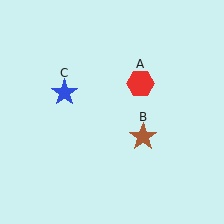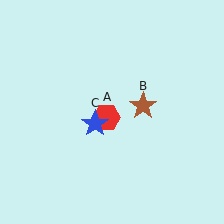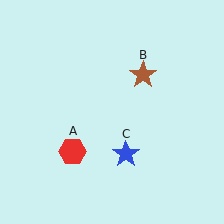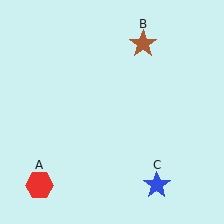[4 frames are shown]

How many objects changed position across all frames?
3 objects changed position: red hexagon (object A), brown star (object B), blue star (object C).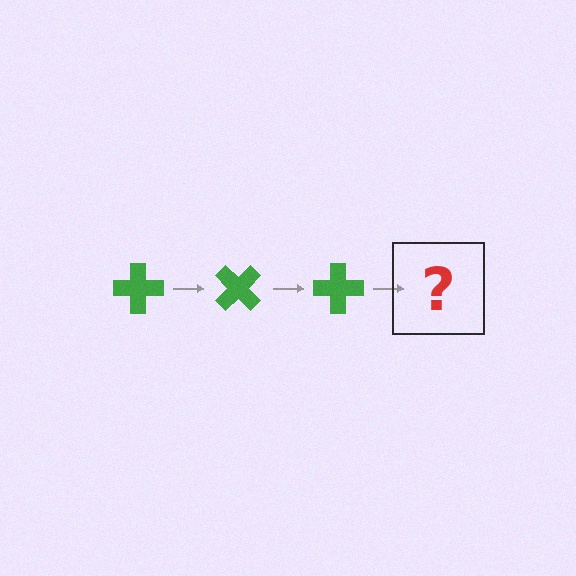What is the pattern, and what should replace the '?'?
The pattern is that the cross rotates 45 degrees each step. The '?' should be a green cross rotated 135 degrees.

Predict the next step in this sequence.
The next step is a green cross rotated 135 degrees.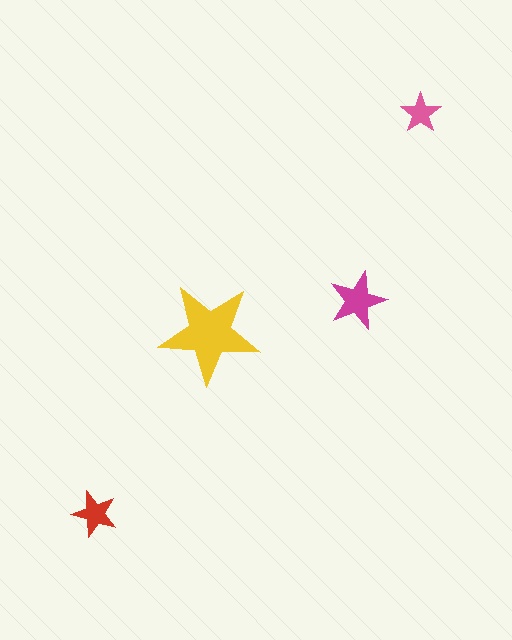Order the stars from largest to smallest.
the yellow one, the magenta one, the red one, the pink one.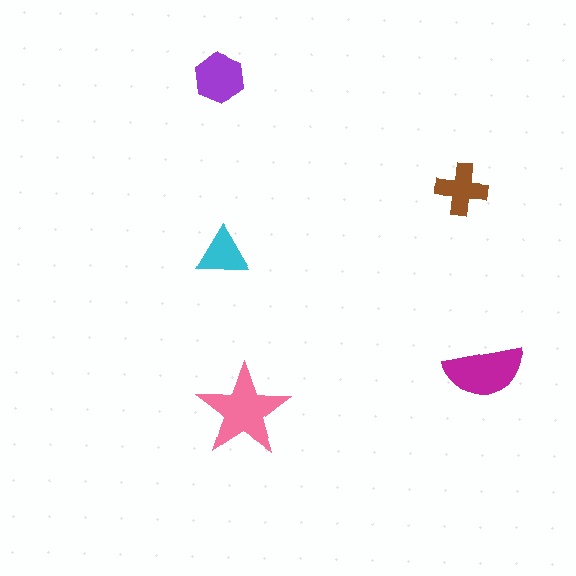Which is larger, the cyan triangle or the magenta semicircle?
The magenta semicircle.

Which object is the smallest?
The cyan triangle.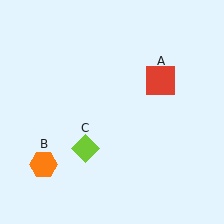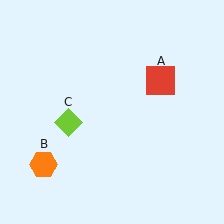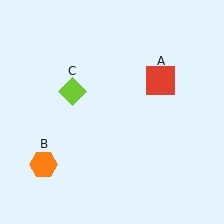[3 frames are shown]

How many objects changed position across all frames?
1 object changed position: lime diamond (object C).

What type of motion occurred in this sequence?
The lime diamond (object C) rotated clockwise around the center of the scene.